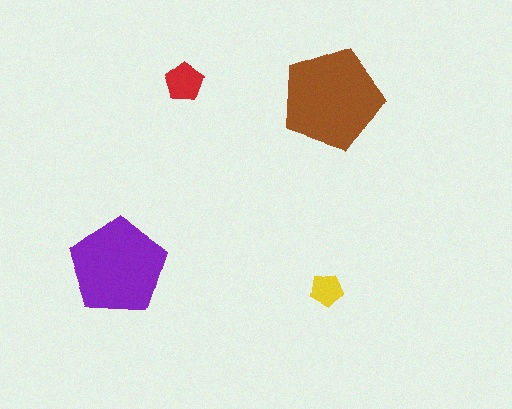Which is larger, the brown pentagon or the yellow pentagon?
The brown one.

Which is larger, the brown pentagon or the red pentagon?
The brown one.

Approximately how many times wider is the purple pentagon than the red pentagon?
About 2.5 times wider.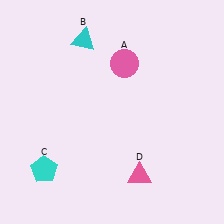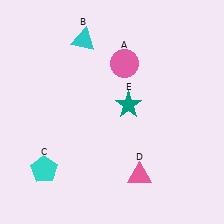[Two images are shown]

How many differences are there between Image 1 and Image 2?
There is 1 difference between the two images.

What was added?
A teal star (E) was added in Image 2.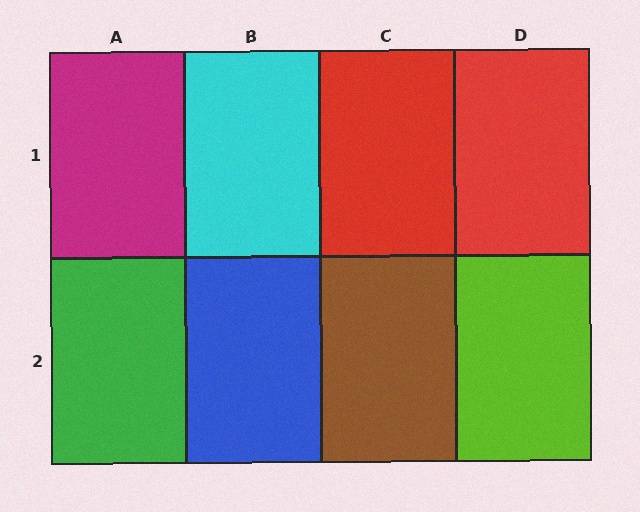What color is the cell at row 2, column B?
Blue.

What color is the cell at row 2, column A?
Green.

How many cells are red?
2 cells are red.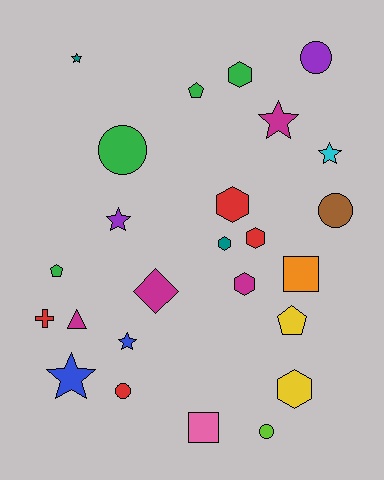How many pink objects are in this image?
There is 1 pink object.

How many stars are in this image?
There are 6 stars.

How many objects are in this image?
There are 25 objects.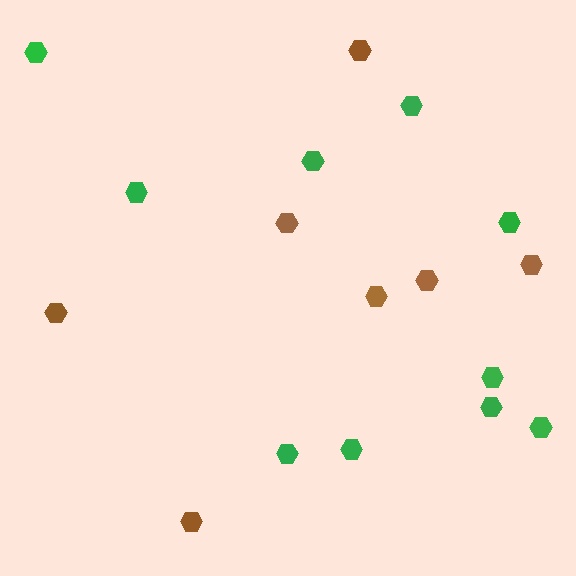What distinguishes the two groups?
There are 2 groups: one group of brown hexagons (7) and one group of green hexagons (10).